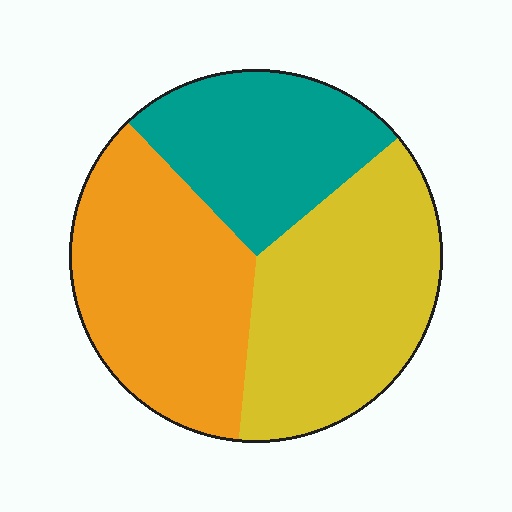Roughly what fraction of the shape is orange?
Orange takes up about three eighths (3/8) of the shape.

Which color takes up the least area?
Teal, at roughly 25%.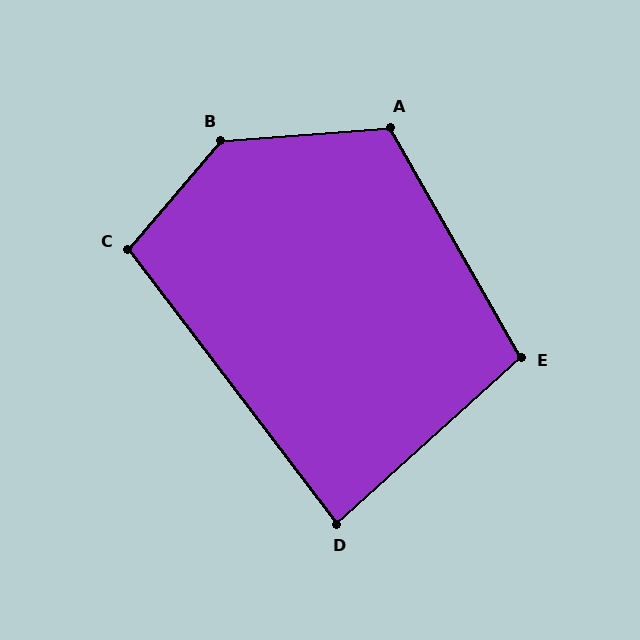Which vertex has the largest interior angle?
B, at approximately 135 degrees.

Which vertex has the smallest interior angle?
D, at approximately 85 degrees.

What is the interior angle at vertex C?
Approximately 102 degrees (obtuse).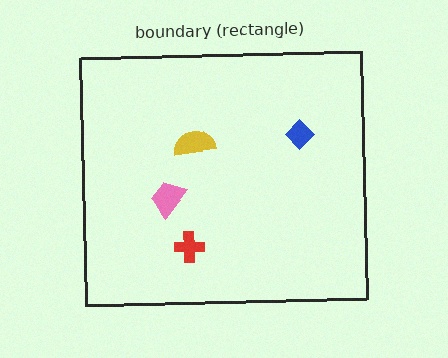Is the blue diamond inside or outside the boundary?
Inside.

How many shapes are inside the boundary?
4 inside, 0 outside.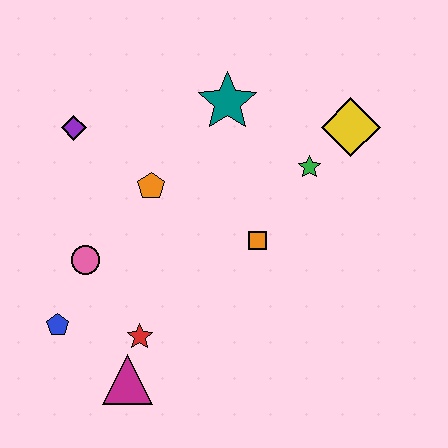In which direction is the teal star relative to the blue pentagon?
The teal star is above the blue pentagon.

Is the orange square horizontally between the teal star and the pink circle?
No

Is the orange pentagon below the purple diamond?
Yes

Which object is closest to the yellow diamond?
The green star is closest to the yellow diamond.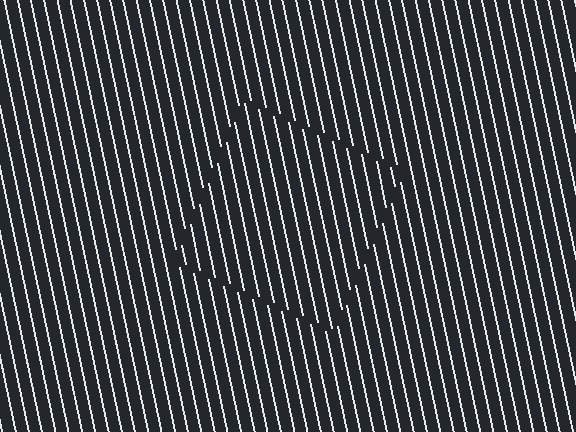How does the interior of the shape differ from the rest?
The interior of the shape contains the same grating, shifted by half a period — the contour is defined by the phase discontinuity where line-ends from the inner and outer gratings abut.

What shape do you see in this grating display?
An illusory square. The interior of the shape contains the same grating, shifted by half a period — the contour is defined by the phase discontinuity where line-ends from the inner and outer gratings abut.